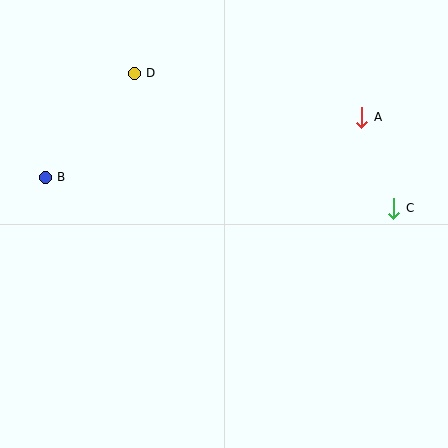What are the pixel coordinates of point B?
Point B is at (45, 177).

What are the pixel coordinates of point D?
Point D is at (134, 73).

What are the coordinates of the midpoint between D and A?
The midpoint between D and A is at (248, 95).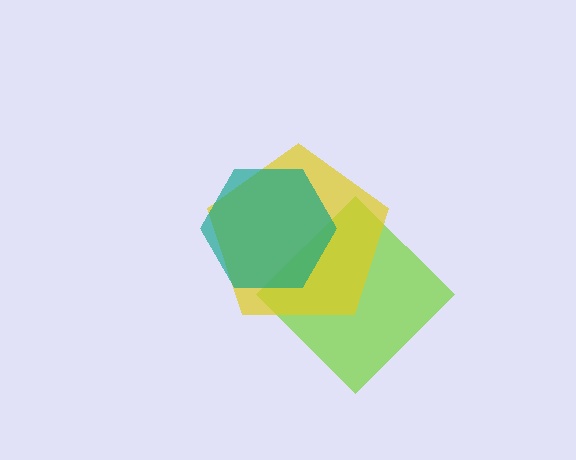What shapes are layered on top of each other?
The layered shapes are: a lime diamond, a yellow pentagon, a teal hexagon.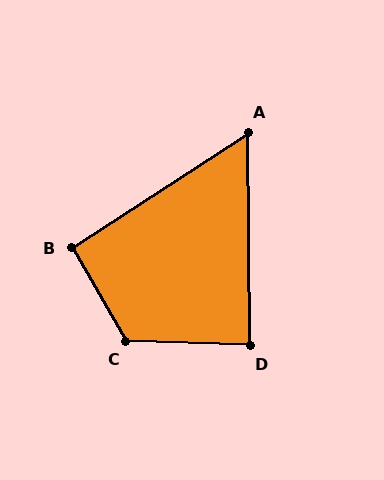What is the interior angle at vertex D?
Approximately 87 degrees (approximately right).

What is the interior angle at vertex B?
Approximately 93 degrees (approximately right).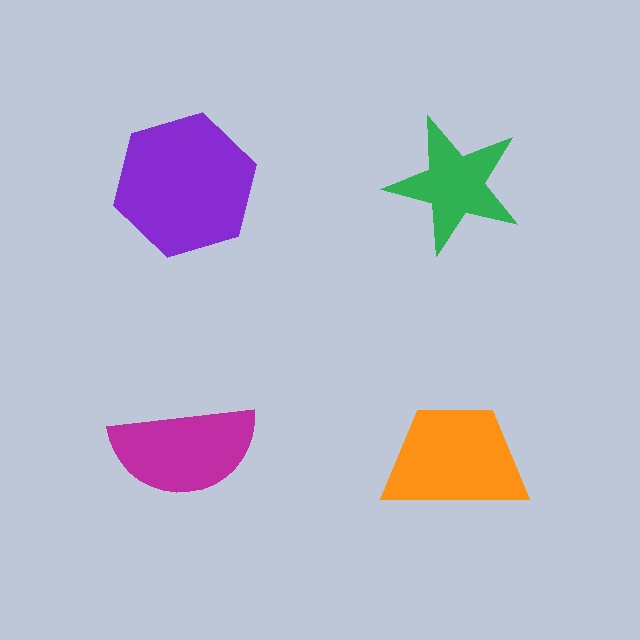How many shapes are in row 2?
2 shapes.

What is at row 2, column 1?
A magenta semicircle.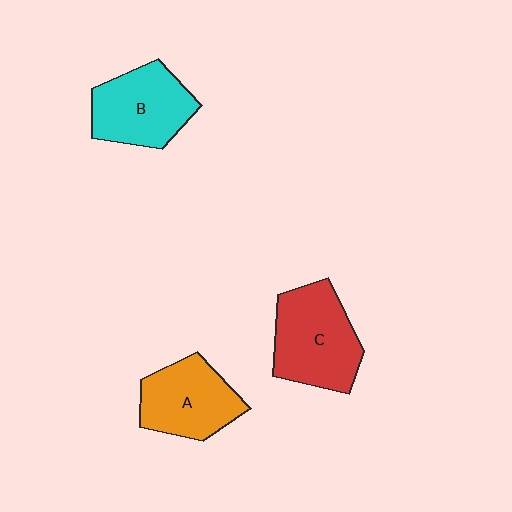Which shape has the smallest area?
Shape A (orange).